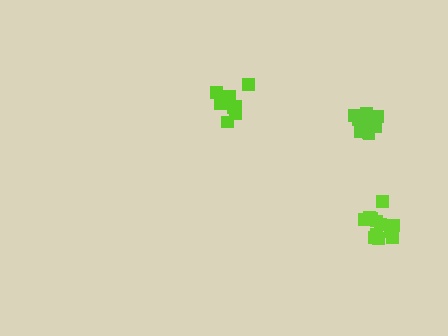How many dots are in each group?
Group 1: 13 dots, Group 2: 11 dots, Group 3: 8 dots (32 total).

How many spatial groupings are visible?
There are 3 spatial groupings.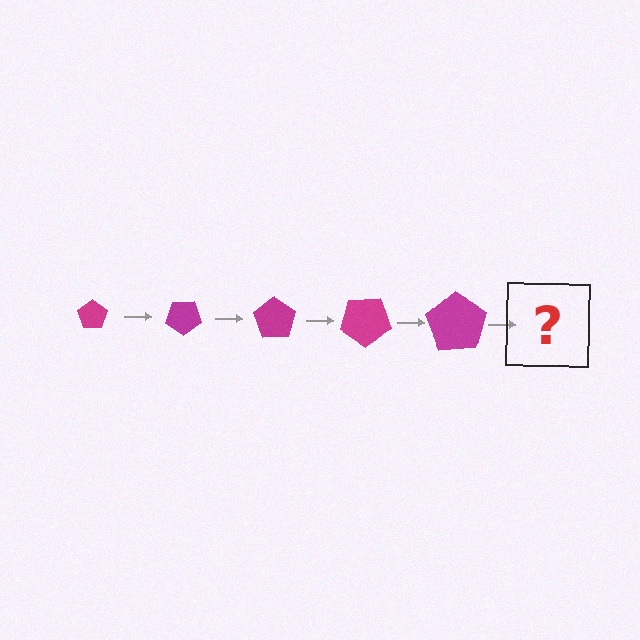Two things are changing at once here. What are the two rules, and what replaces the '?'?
The two rules are that the pentagon grows larger each step and it rotates 35 degrees each step. The '?' should be a pentagon, larger than the previous one and rotated 175 degrees from the start.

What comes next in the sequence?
The next element should be a pentagon, larger than the previous one and rotated 175 degrees from the start.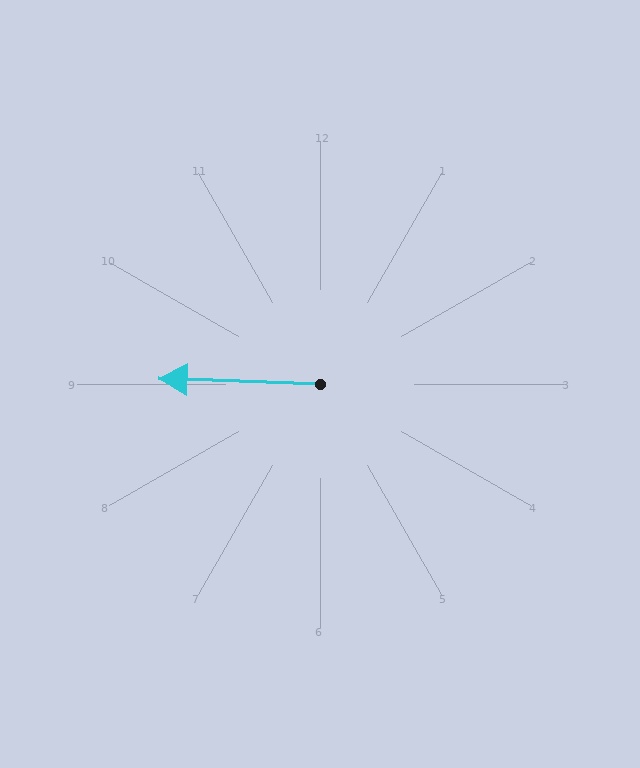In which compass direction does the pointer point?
West.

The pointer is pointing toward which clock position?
Roughly 9 o'clock.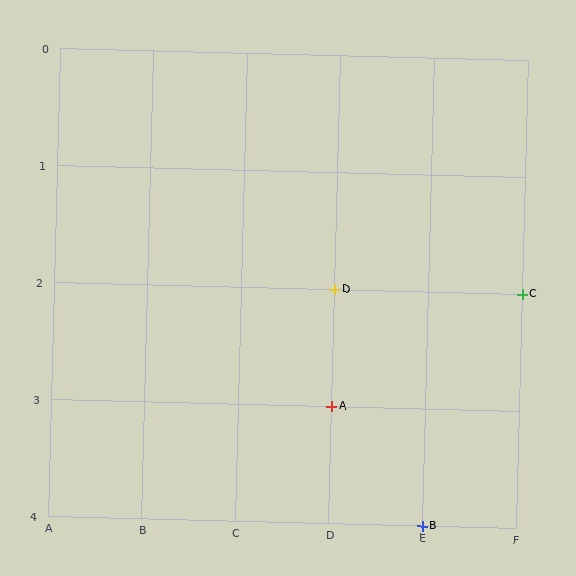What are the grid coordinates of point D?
Point D is at grid coordinates (D, 2).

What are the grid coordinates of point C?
Point C is at grid coordinates (F, 2).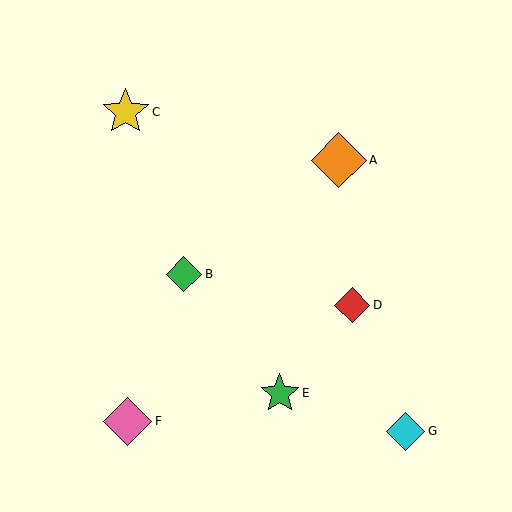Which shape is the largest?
The orange diamond (labeled A) is the largest.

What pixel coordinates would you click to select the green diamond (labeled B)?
Click at (184, 274) to select the green diamond B.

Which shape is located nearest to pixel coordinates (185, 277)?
The green diamond (labeled B) at (184, 274) is nearest to that location.